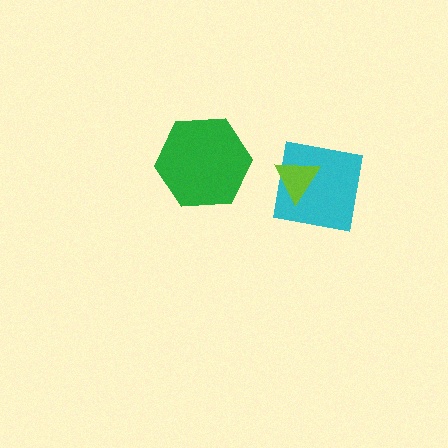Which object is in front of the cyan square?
The lime triangle is in front of the cyan square.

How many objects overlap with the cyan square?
1 object overlaps with the cyan square.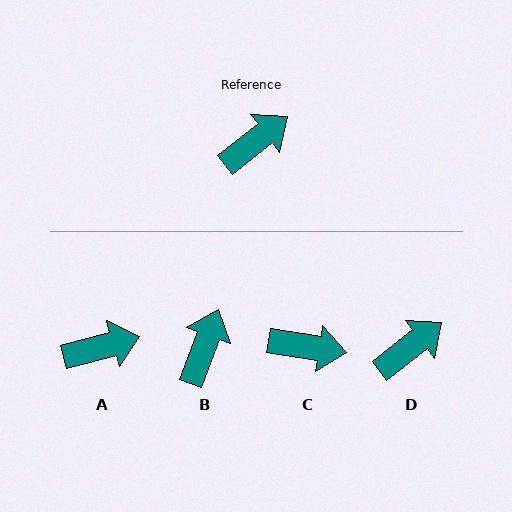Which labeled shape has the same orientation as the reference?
D.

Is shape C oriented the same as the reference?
No, it is off by about 47 degrees.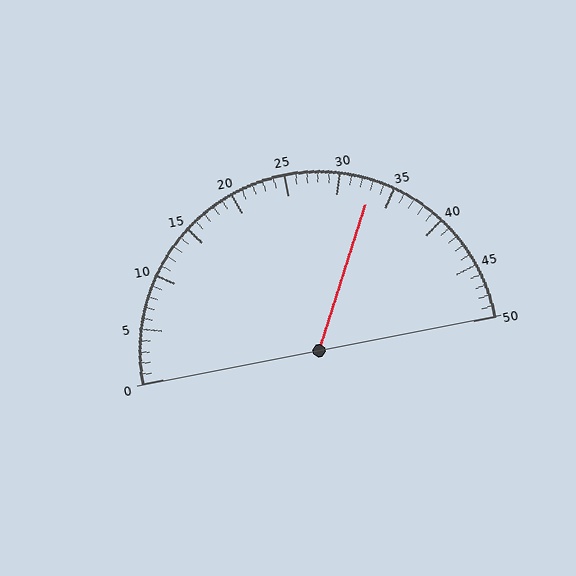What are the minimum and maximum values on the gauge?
The gauge ranges from 0 to 50.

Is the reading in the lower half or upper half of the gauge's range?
The reading is in the upper half of the range (0 to 50).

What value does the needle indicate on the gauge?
The needle indicates approximately 33.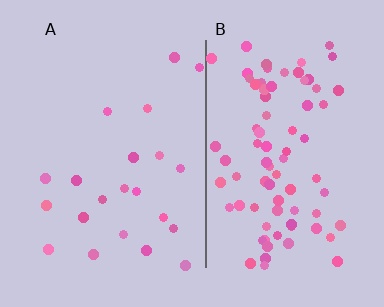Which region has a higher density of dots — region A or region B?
B (the right).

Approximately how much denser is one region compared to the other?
Approximately 3.7× — region B over region A.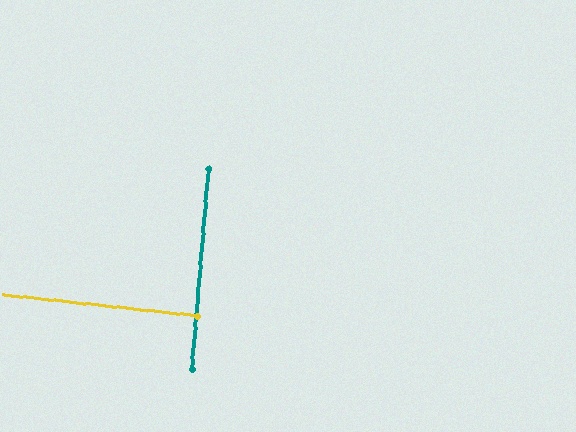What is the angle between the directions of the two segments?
Approximately 89 degrees.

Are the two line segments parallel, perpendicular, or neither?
Perpendicular — they meet at approximately 89°.